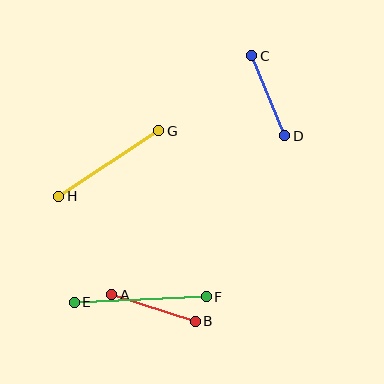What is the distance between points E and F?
The distance is approximately 132 pixels.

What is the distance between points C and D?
The distance is approximately 86 pixels.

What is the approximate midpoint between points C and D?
The midpoint is at approximately (268, 96) pixels.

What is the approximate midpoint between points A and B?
The midpoint is at approximately (153, 308) pixels.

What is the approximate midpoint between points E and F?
The midpoint is at approximately (140, 300) pixels.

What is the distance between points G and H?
The distance is approximately 120 pixels.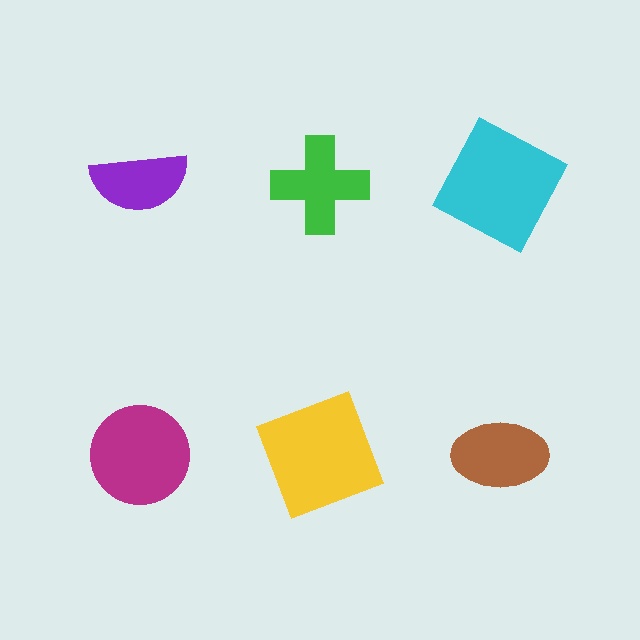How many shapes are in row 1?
3 shapes.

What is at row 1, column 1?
A purple semicircle.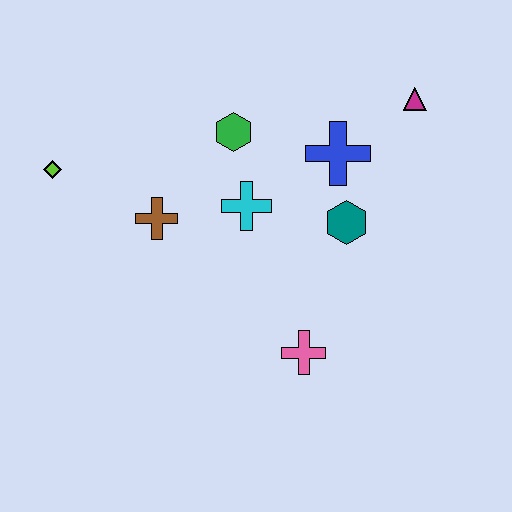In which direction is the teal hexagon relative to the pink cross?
The teal hexagon is above the pink cross.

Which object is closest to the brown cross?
The cyan cross is closest to the brown cross.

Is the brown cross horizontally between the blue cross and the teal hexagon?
No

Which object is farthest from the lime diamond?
The magenta triangle is farthest from the lime diamond.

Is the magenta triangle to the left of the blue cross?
No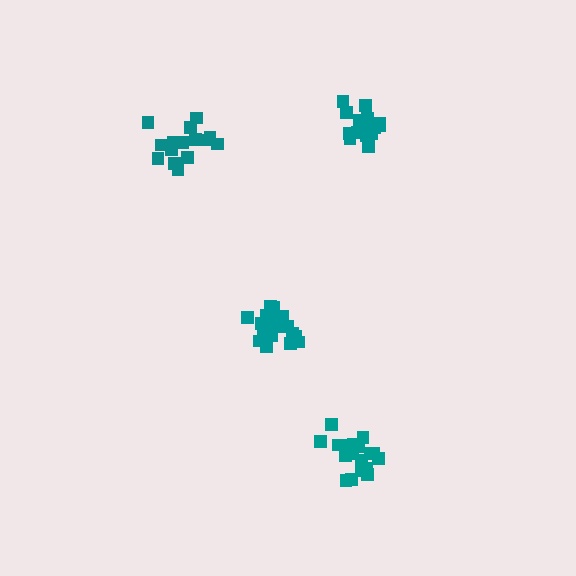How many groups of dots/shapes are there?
There are 4 groups.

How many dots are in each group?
Group 1: 15 dots, Group 2: 20 dots, Group 3: 20 dots, Group 4: 19 dots (74 total).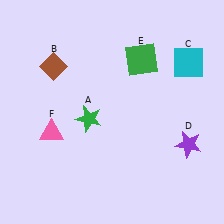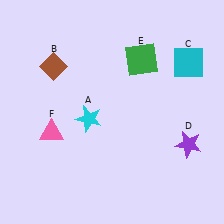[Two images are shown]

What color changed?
The star (A) changed from green in Image 1 to cyan in Image 2.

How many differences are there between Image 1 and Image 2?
There is 1 difference between the two images.